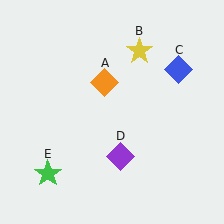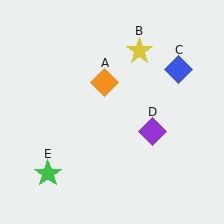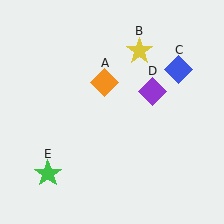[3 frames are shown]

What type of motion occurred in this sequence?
The purple diamond (object D) rotated counterclockwise around the center of the scene.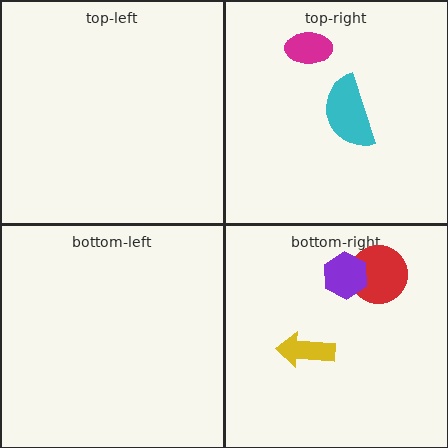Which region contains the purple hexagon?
The bottom-right region.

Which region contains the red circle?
The bottom-right region.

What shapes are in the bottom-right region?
The yellow arrow, the red circle, the purple hexagon.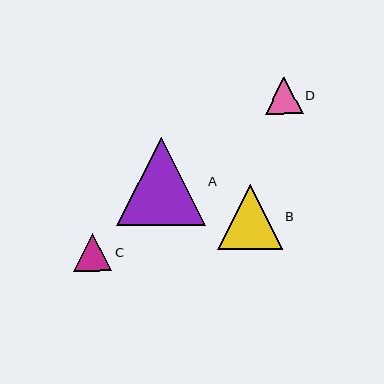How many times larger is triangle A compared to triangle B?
Triangle A is approximately 1.4 times the size of triangle B.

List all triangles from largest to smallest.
From largest to smallest: A, B, C, D.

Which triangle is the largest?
Triangle A is the largest with a size of approximately 88 pixels.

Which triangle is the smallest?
Triangle D is the smallest with a size of approximately 38 pixels.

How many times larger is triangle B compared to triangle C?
Triangle B is approximately 1.7 times the size of triangle C.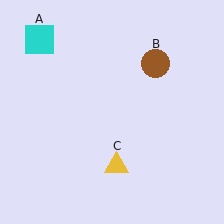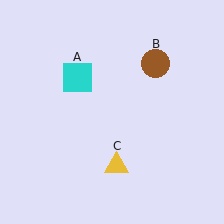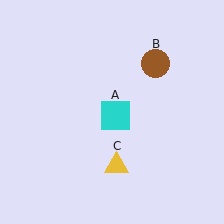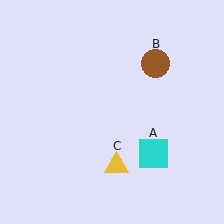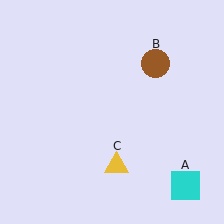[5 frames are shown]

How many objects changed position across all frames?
1 object changed position: cyan square (object A).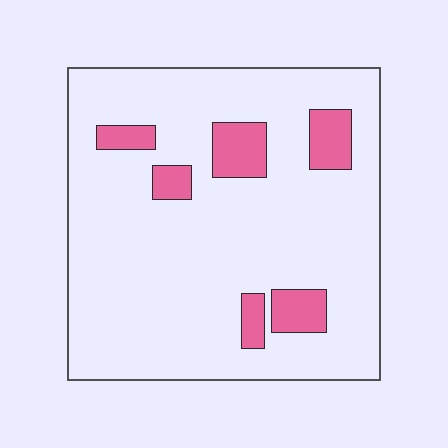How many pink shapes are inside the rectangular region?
6.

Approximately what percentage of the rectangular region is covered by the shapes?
Approximately 15%.